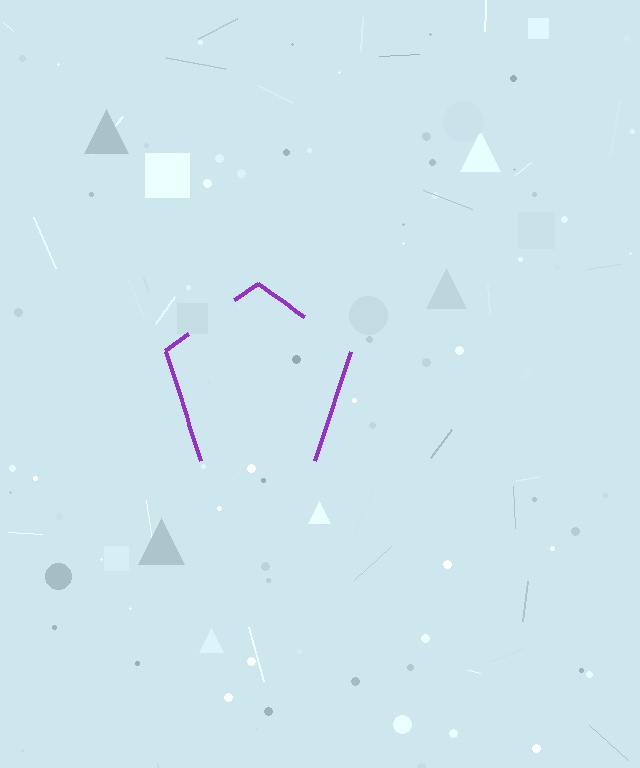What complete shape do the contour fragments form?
The contour fragments form a pentagon.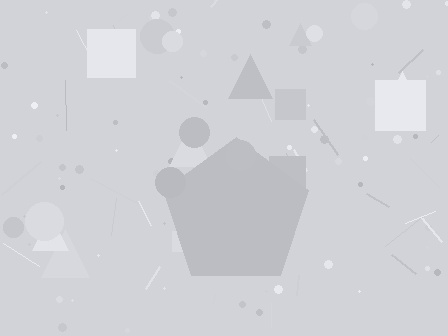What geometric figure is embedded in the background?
A pentagon is embedded in the background.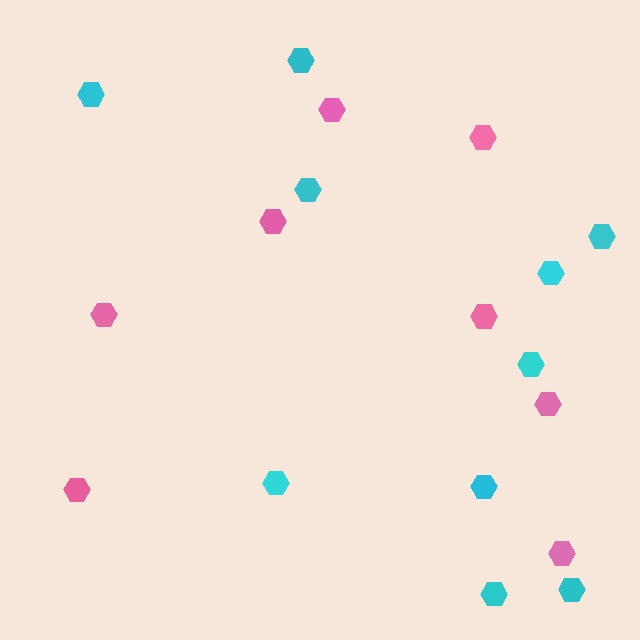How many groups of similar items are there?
There are 2 groups: one group of cyan hexagons (10) and one group of pink hexagons (8).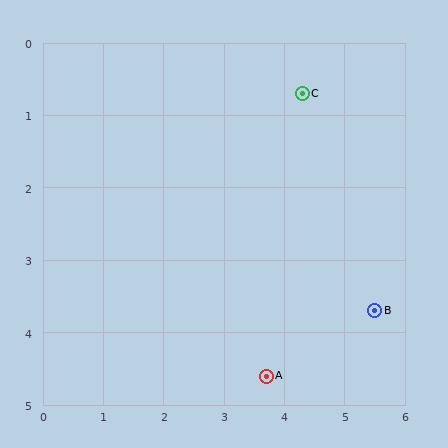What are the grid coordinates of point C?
Point C is at approximately (4.3, 0.7).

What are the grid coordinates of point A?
Point A is at approximately (3.7, 4.6).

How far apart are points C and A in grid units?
Points C and A are about 3.9 grid units apart.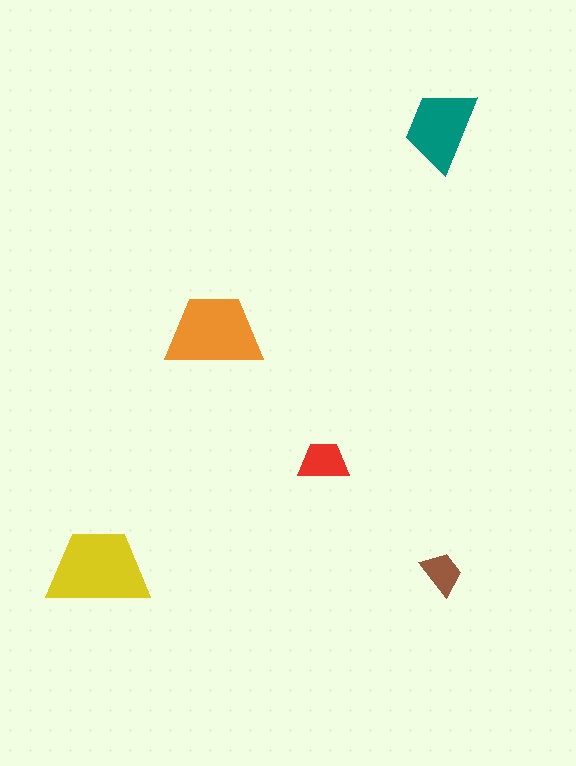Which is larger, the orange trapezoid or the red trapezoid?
The orange one.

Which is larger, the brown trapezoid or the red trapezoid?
The red one.